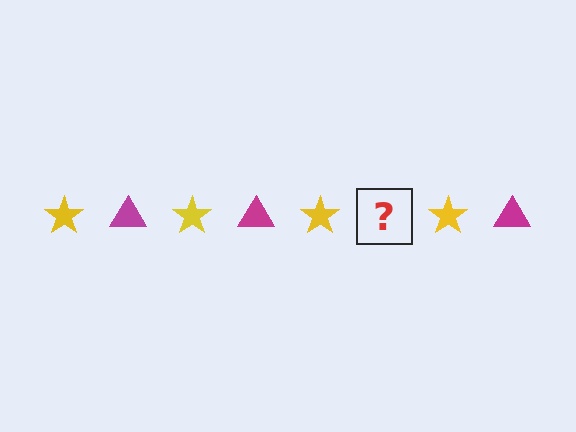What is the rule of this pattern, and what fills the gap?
The rule is that the pattern alternates between yellow star and magenta triangle. The gap should be filled with a magenta triangle.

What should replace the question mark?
The question mark should be replaced with a magenta triangle.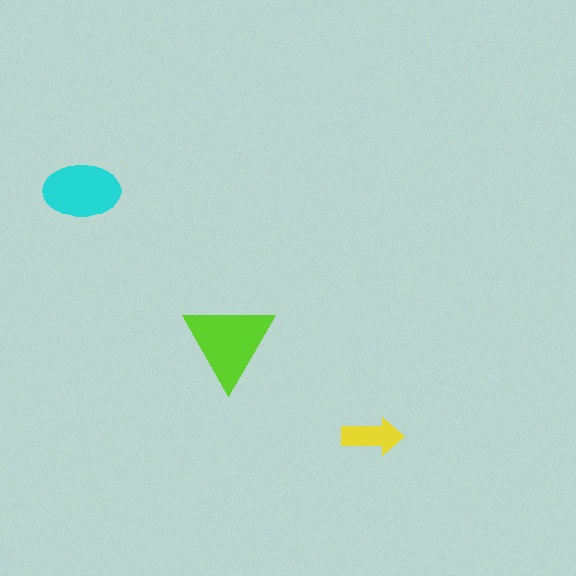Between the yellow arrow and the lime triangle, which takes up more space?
The lime triangle.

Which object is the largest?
The lime triangle.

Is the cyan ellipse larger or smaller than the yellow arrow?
Larger.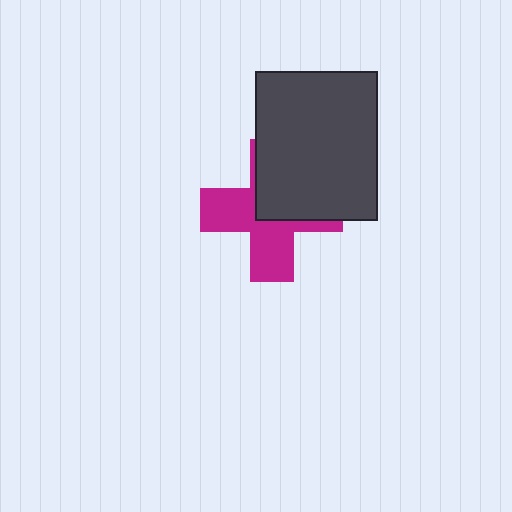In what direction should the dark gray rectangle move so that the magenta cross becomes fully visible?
The dark gray rectangle should move toward the upper-right. That is the shortest direction to clear the overlap and leave the magenta cross fully visible.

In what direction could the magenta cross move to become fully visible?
The magenta cross could move toward the lower-left. That would shift it out from behind the dark gray rectangle entirely.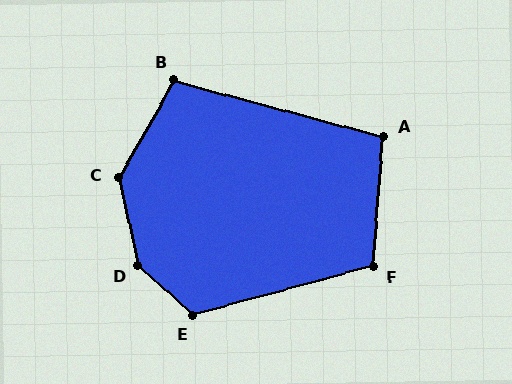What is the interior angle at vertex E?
Approximately 122 degrees (obtuse).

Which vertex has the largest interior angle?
D, at approximately 146 degrees.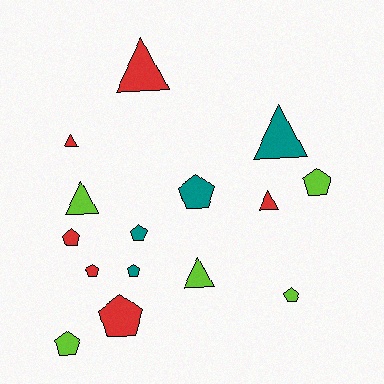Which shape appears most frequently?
Pentagon, with 9 objects.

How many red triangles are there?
There are 3 red triangles.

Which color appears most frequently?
Red, with 6 objects.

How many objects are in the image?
There are 15 objects.